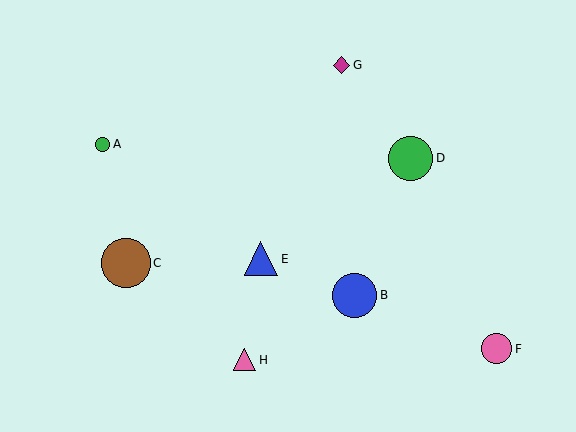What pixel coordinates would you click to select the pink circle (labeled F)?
Click at (497, 349) to select the pink circle F.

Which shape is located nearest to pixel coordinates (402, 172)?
The green circle (labeled D) at (411, 158) is nearest to that location.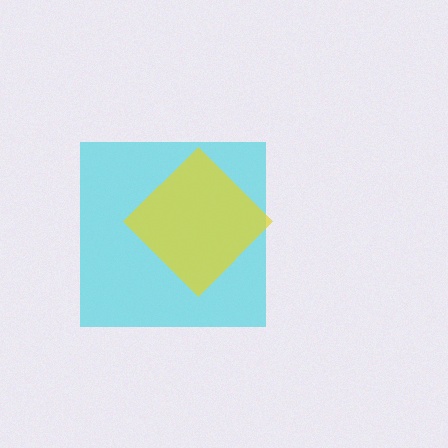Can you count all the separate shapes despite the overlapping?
Yes, there are 2 separate shapes.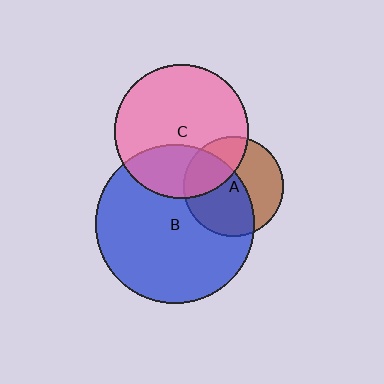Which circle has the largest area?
Circle B (blue).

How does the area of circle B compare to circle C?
Approximately 1.4 times.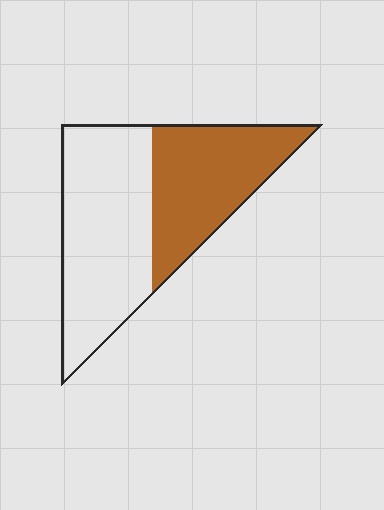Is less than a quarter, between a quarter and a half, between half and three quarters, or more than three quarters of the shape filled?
Between a quarter and a half.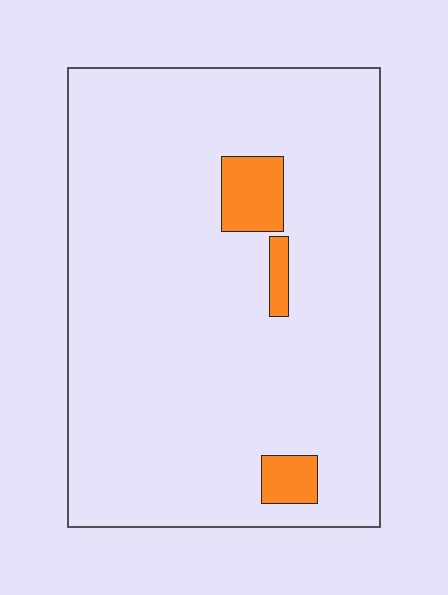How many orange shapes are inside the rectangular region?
3.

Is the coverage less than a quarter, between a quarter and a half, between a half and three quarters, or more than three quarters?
Less than a quarter.